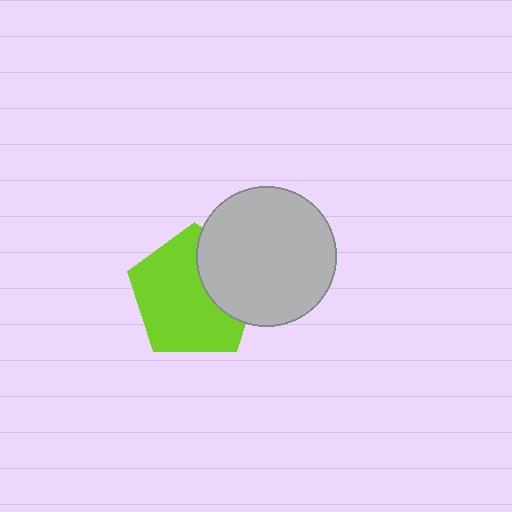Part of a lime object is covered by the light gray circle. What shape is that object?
It is a pentagon.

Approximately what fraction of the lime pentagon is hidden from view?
Roughly 31% of the lime pentagon is hidden behind the light gray circle.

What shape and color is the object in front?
The object in front is a light gray circle.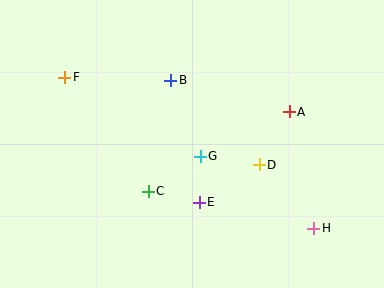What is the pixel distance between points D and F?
The distance between D and F is 213 pixels.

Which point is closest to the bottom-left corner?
Point C is closest to the bottom-left corner.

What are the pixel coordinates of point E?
Point E is at (199, 202).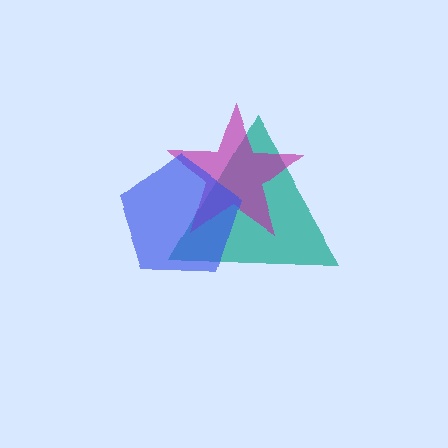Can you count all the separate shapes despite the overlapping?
Yes, there are 3 separate shapes.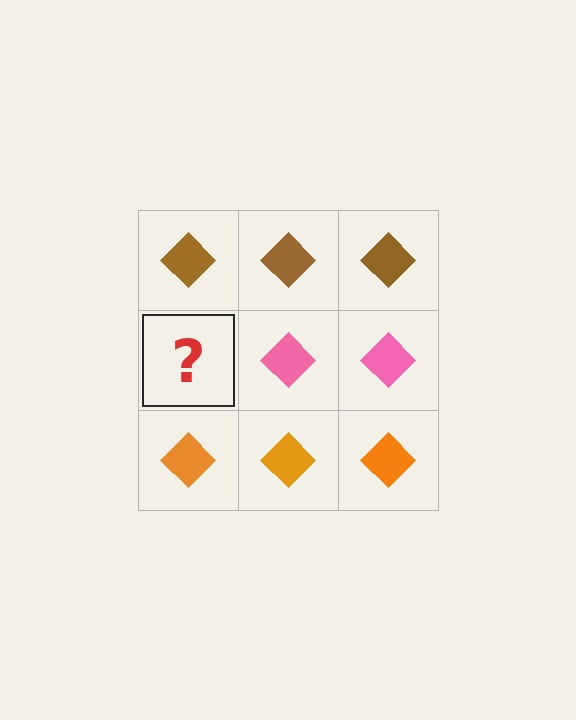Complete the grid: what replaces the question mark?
The question mark should be replaced with a pink diamond.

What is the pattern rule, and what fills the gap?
The rule is that each row has a consistent color. The gap should be filled with a pink diamond.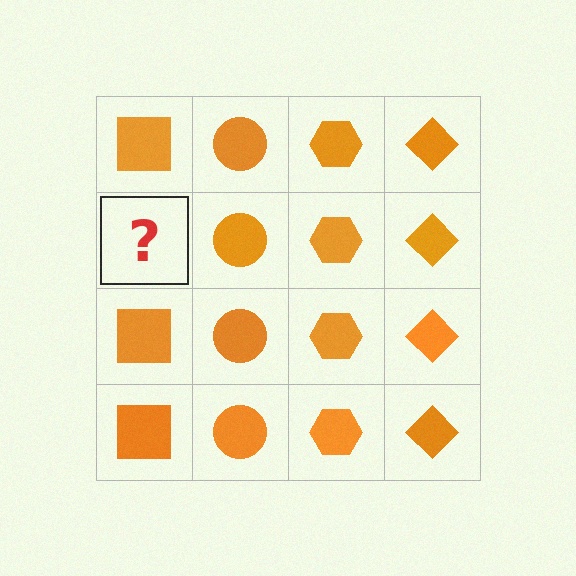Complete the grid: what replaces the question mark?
The question mark should be replaced with an orange square.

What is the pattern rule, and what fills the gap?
The rule is that each column has a consistent shape. The gap should be filled with an orange square.